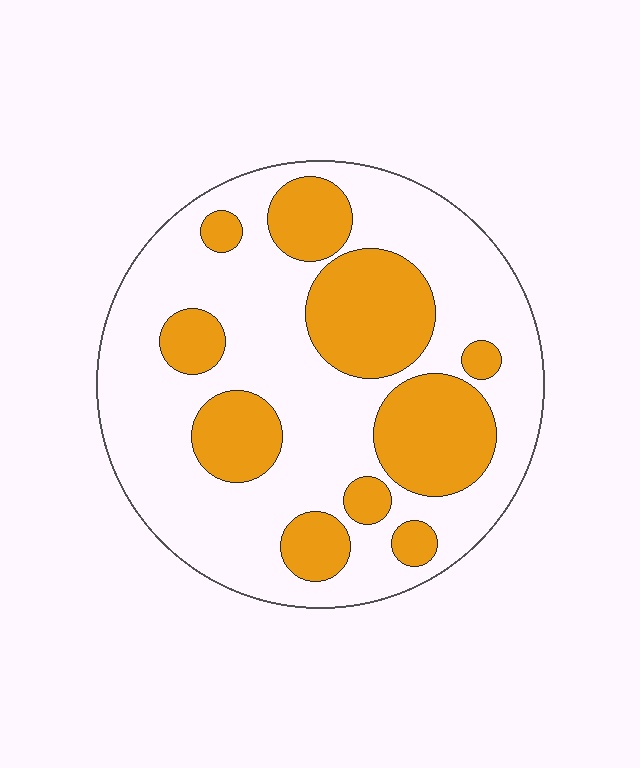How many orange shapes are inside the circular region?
10.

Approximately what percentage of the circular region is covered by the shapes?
Approximately 35%.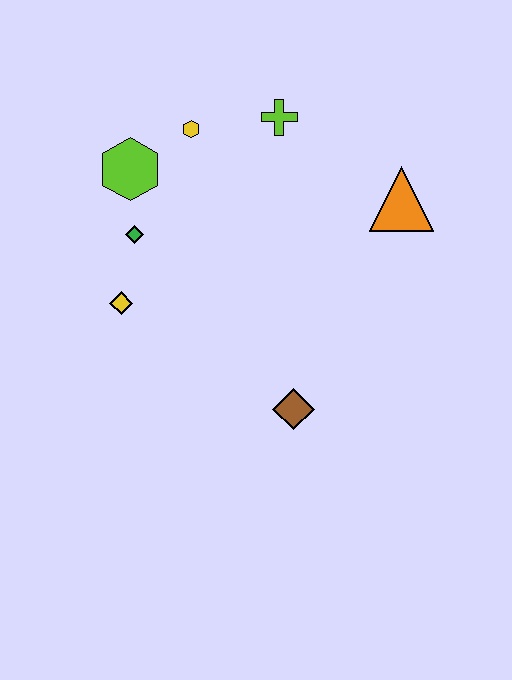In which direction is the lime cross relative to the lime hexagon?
The lime cross is to the right of the lime hexagon.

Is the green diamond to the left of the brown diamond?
Yes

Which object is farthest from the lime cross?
The brown diamond is farthest from the lime cross.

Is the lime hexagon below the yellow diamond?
No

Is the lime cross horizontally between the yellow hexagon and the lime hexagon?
No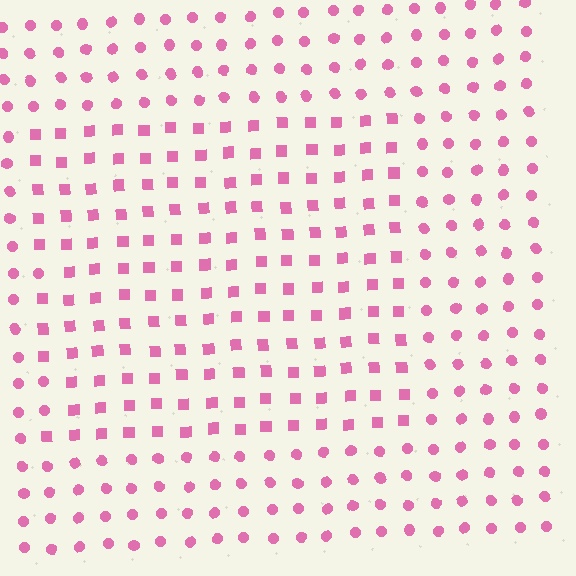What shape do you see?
I see a rectangle.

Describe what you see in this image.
The image is filled with small pink elements arranged in a uniform grid. A rectangle-shaped region contains squares, while the surrounding area contains circles. The boundary is defined purely by the change in element shape.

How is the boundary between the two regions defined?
The boundary is defined by a change in element shape: squares inside vs. circles outside. All elements share the same color and spacing.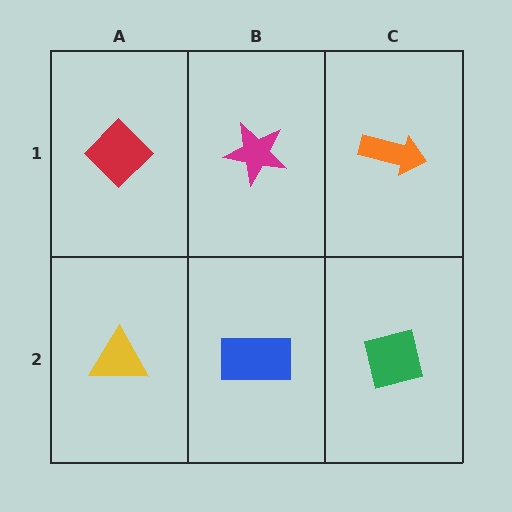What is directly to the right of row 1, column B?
An orange arrow.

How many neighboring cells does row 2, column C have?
2.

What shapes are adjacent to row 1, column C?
A green square (row 2, column C), a magenta star (row 1, column B).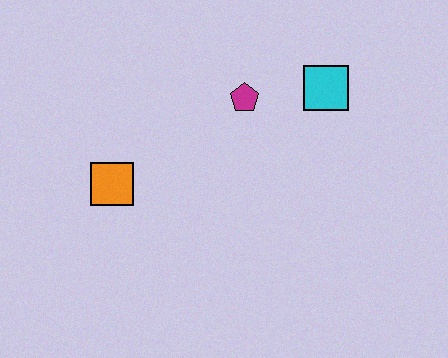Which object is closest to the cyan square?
The magenta pentagon is closest to the cyan square.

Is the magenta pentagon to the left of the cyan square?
Yes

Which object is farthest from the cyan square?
The orange square is farthest from the cyan square.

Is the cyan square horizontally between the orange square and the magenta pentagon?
No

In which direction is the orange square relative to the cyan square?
The orange square is to the left of the cyan square.